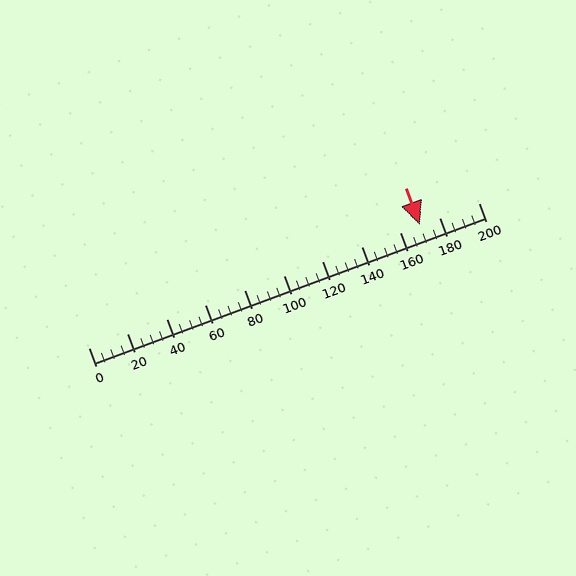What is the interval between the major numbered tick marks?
The major tick marks are spaced 20 units apart.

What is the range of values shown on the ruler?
The ruler shows values from 0 to 200.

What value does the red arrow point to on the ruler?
The red arrow points to approximately 170.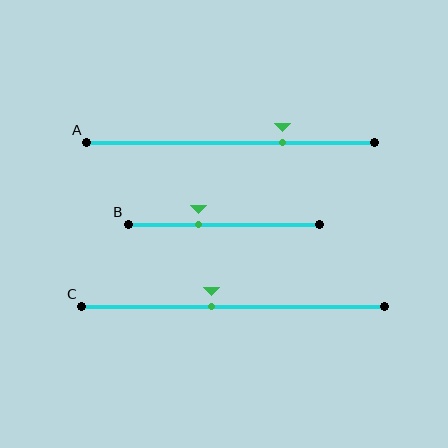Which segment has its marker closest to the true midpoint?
Segment C has its marker closest to the true midpoint.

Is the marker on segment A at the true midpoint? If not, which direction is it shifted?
No, the marker on segment A is shifted to the right by about 18% of the segment length.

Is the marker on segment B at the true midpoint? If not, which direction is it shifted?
No, the marker on segment B is shifted to the left by about 13% of the segment length.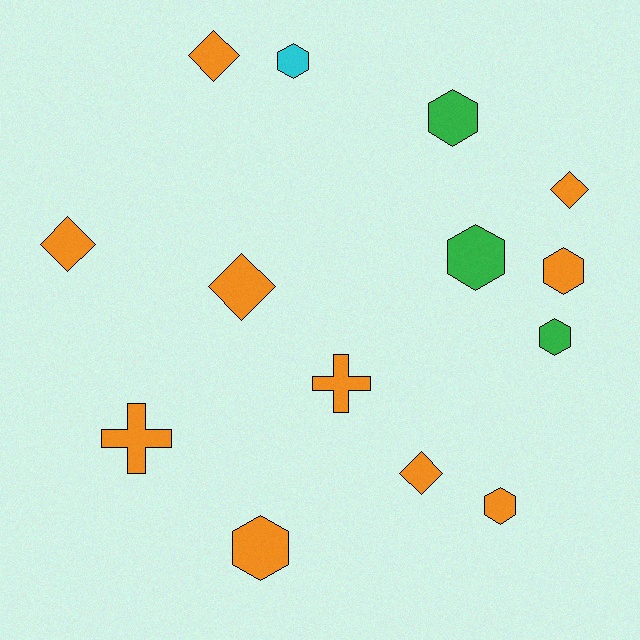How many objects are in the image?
There are 14 objects.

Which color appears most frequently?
Orange, with 10 objects.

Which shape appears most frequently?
Hexagon, with 7 objects.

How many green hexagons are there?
There are 3 green hexagons.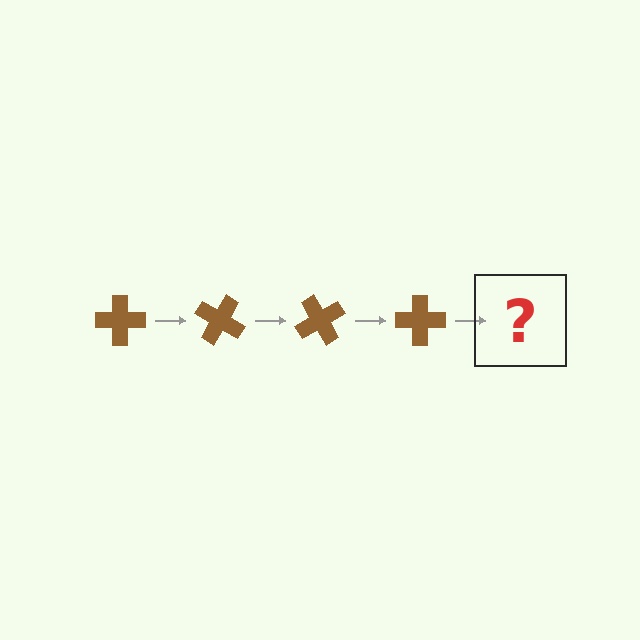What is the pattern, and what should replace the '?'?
The pattern is that the cross rotates 30 degrees each step. The '?' should be a brown cross rotated 120 degrees.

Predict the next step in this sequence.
The next step is a brown cross rotated 120 degrees.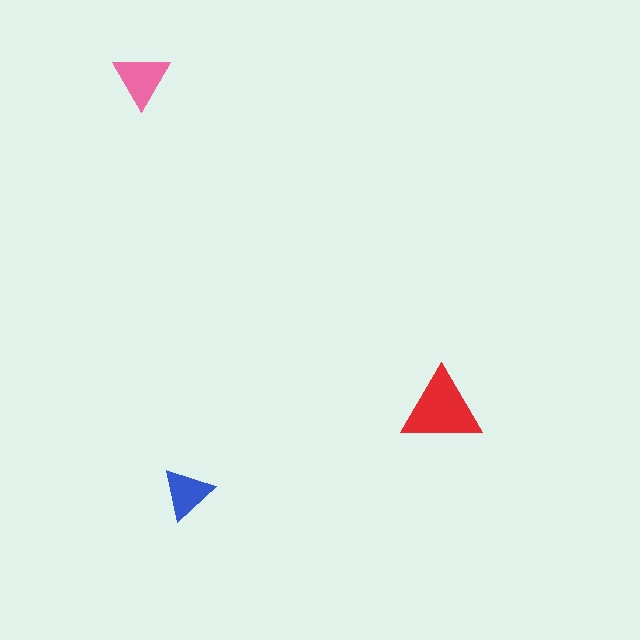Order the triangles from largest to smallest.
the red one, the pink one, the blue one.